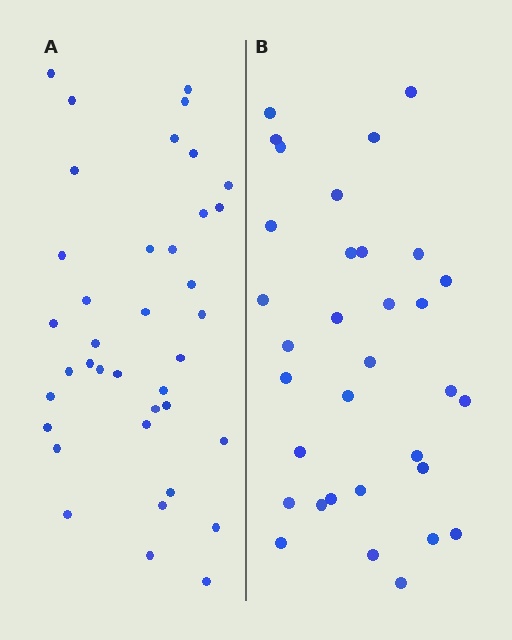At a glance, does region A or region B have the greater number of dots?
Region A (the left region) has more dots.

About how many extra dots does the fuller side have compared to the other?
Region A has about 5 more dots than region B.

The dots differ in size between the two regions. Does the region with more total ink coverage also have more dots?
No. Region B has more total ink coverage because its dots are larger, but region A actually contains more individual dots. Total area can be misleading — the number of items is what matters here.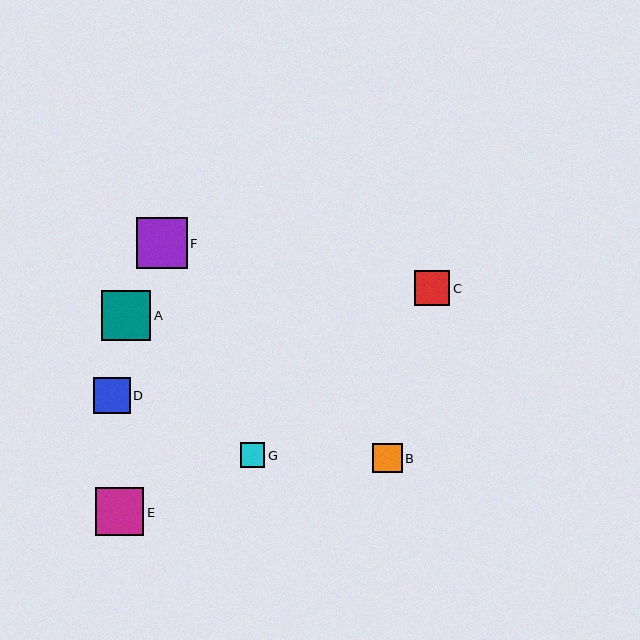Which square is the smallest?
Square G is the smallest with a size of approximately 25 pixels.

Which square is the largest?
Square F is the largest with a size of approximately 50 pixels.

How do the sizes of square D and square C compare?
Square D and square C are approximately the same size.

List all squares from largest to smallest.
From largest to smallest: F, A, E, D, C, B, G.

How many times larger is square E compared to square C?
Square E is approximately 1.3 times the size of square C.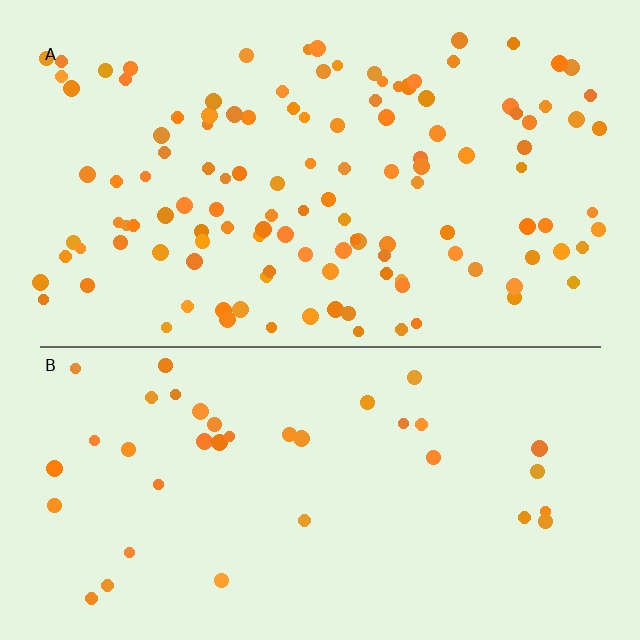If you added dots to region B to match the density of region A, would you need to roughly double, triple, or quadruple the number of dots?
Approximately triple.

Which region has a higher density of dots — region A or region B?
A (the top).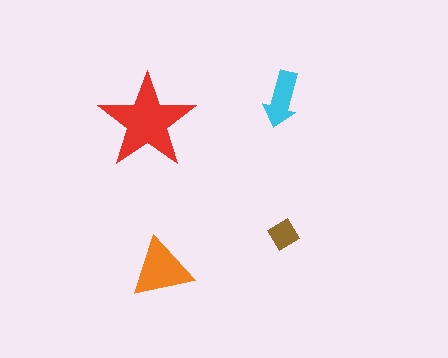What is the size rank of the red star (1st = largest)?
1st.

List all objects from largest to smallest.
The red star, the orange triangle, the cyan arrow, the brown diamond.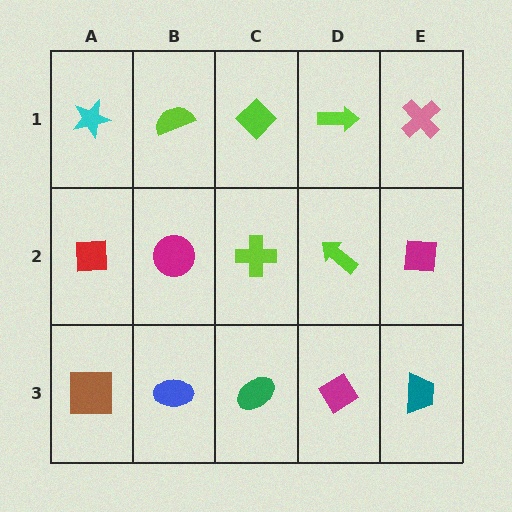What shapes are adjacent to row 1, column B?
A magenta circle (row 2, column B), a cyan star (row 1, column A), a lime diamond (row 1, column C).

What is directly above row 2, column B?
A lime semicircle.